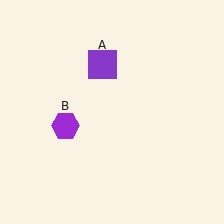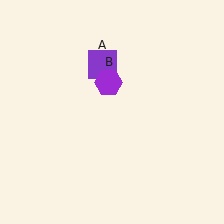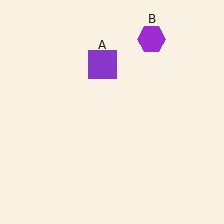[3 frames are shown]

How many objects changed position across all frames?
1 object changed position: purple hexagon (object B).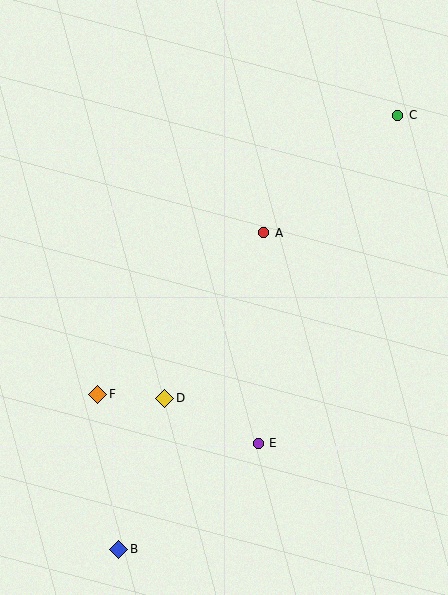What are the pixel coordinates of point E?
Point E is at (258, 443).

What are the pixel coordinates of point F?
Point F is at (98, 394).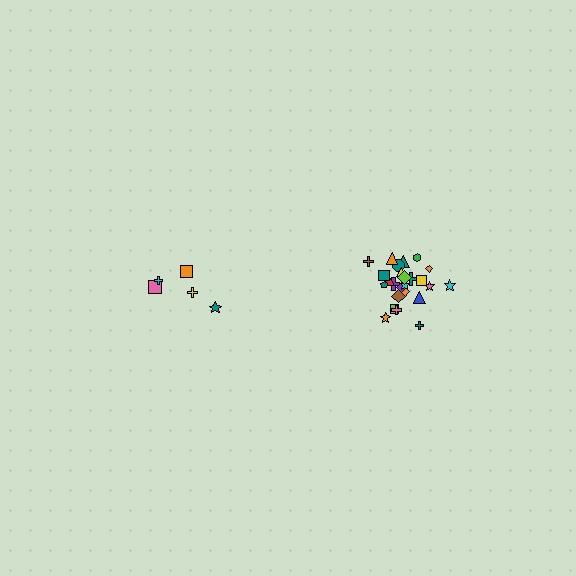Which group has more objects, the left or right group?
The right group.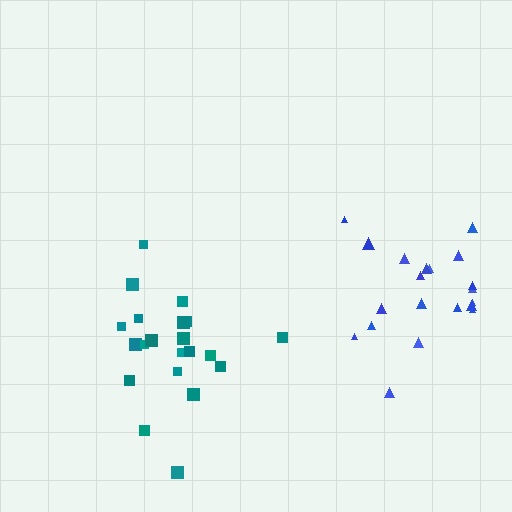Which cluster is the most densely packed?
Teal.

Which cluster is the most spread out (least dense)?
Blue.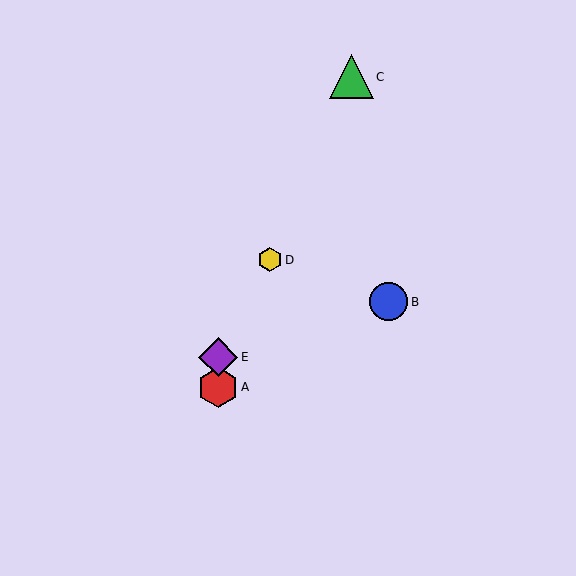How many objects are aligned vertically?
2 objects (A, E) are aligned vertically.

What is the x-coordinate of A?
Object A is at x≈218.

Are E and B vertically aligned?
No, E is at x≈218 and B is at x≈389.